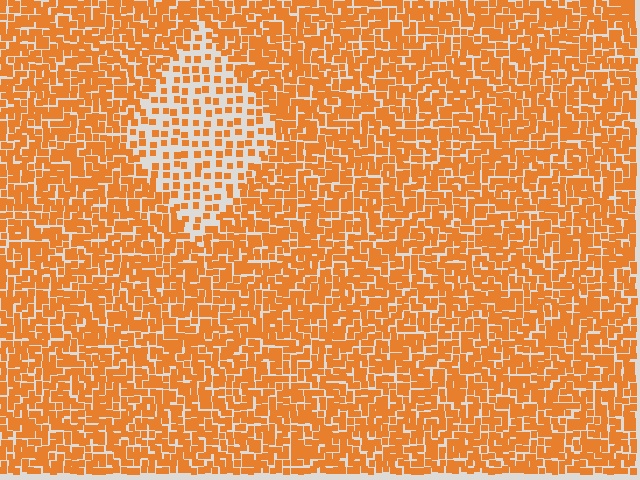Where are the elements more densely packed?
The elements are more densely packed outside the diamond boundary.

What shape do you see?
I see a diamond.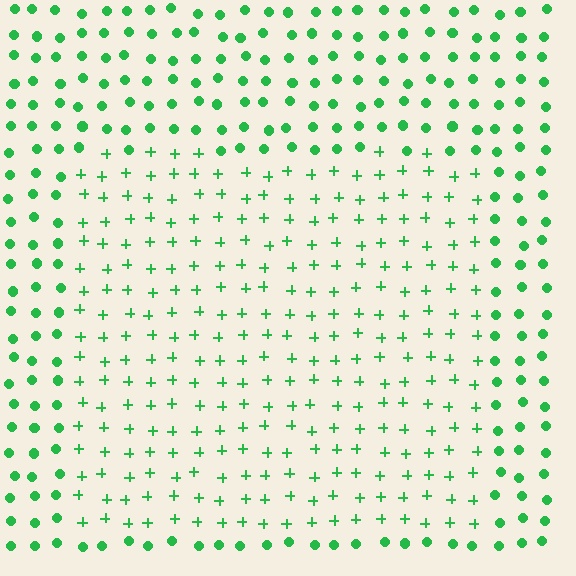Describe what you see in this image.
The image is filled with small green elements arranged in a uniform grid. A rectangle-shaped region contains plus signs, while the surrounding area contains circles. The boundary is defined purely by the change in element shape.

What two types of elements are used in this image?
The image uses plus signs inside the rectangle region and circles outside it.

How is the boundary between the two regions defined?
The boundary is defined by a change in element shape: plus signs inside vs. circles outside. All elements share the same color and spacing.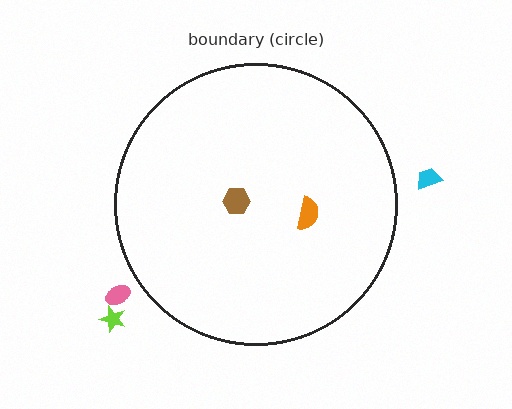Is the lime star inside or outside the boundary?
Outside.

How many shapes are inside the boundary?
2 inside, 3 outside.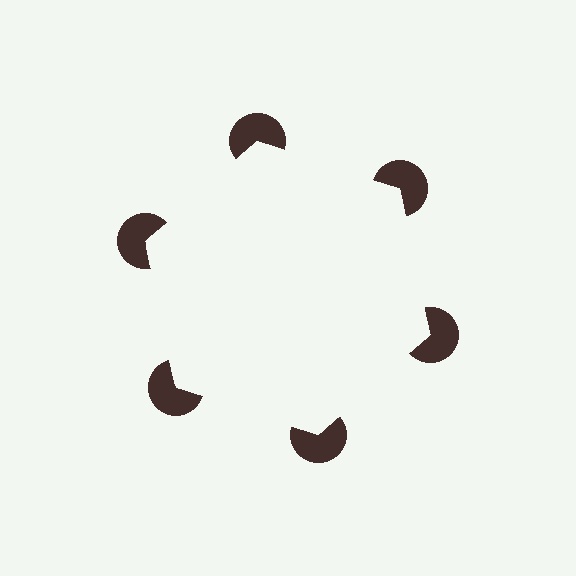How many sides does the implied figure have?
6 sides.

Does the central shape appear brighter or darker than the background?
It typically appears slightly brighter than the background, even though no actual brightness change is drawn.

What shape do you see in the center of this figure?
An illusory hexagon — its edges are inferred from the aligned wedge cuts in the pac-man discs, not physically drawn.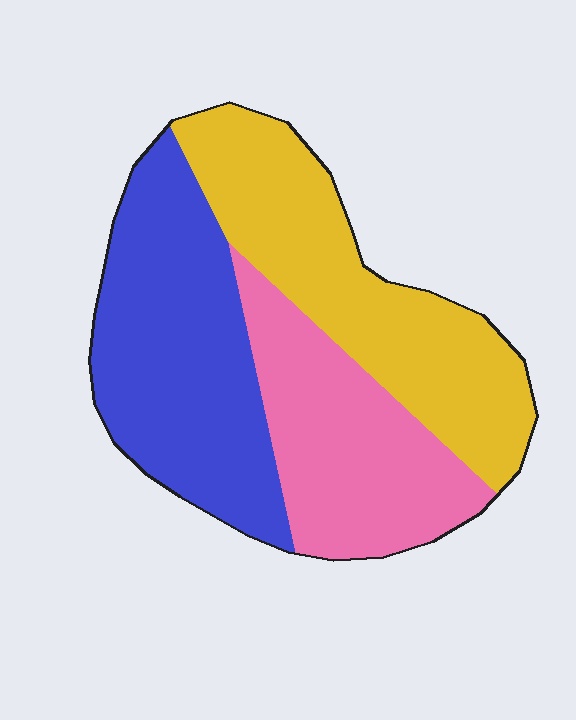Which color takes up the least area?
Pink, at roughly 30%.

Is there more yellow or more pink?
Yellow.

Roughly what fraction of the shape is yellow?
Yellow covers about 35% of the shape.